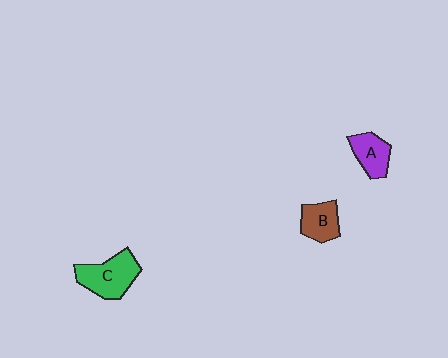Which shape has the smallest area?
Shape A (purple).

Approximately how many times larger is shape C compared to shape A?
Approximately 1.6 times.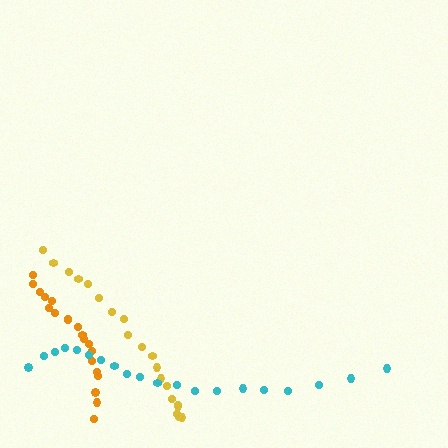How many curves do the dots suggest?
There are 3 distinct paths.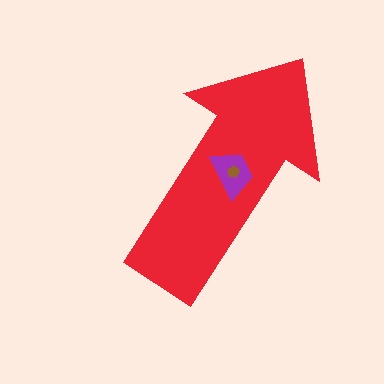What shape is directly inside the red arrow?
The purple trapezoid.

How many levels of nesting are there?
3.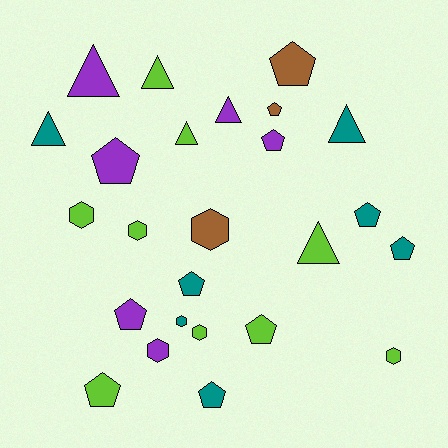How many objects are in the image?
There are 25 objects.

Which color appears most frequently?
Lime, with 9 objects.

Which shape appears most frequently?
Pentagon, with 11 objects.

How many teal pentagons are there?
There are 4 teal pentagons.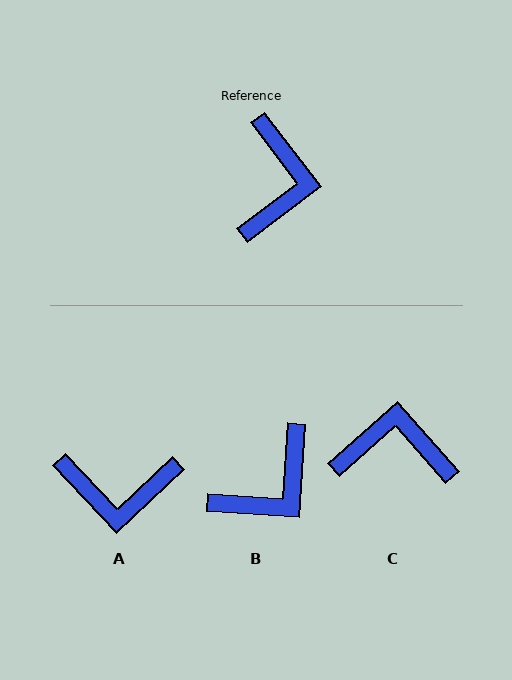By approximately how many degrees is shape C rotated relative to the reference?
Approximately 94 degrees counter-clockwise.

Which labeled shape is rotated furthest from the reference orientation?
C, about 94 degrees away.